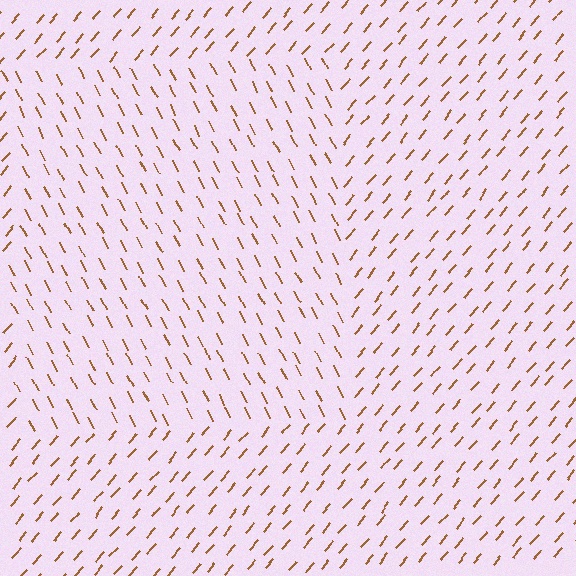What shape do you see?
I see a rectangle.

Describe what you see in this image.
The image is filled with small brown line segments. A rectangle region in the image has lines oriented differently from the surrounding lines, creating a visible texture boundary.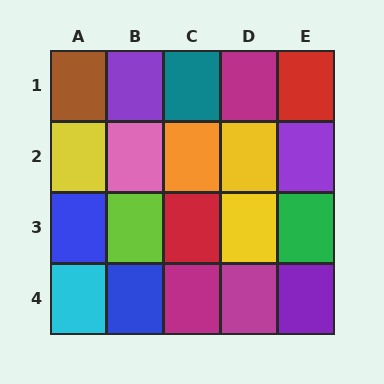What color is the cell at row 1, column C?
Teal.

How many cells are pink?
1 cell is pink.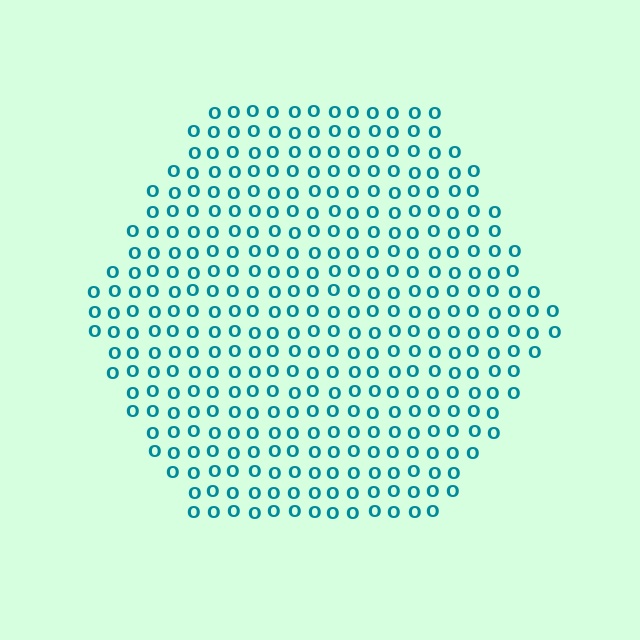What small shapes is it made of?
It is made of small letter O's.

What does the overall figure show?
The overall figure shows a hexagon.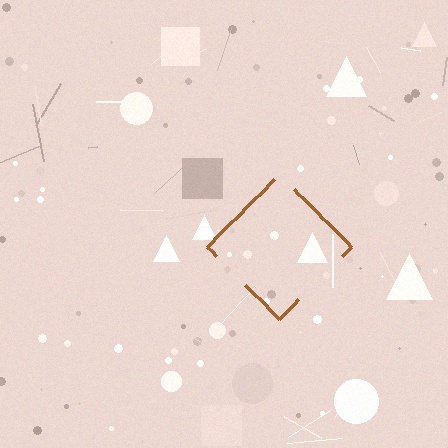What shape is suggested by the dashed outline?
The dashed outline suggests a diamond.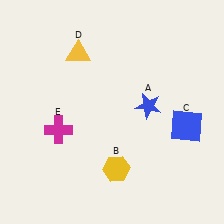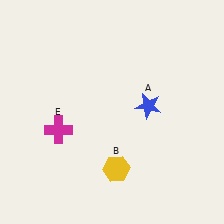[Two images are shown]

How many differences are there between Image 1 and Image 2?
There are 2 differences between the two images.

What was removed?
The yellow triangle (D), the blue square (C) were removed in Image 2.